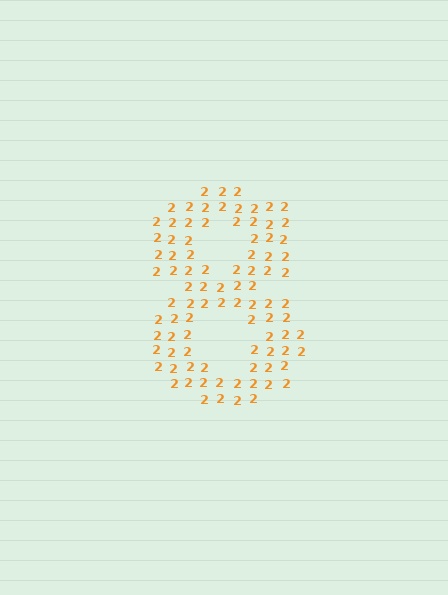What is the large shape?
The large shape is the digit 8.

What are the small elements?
The small elements are digit 2's.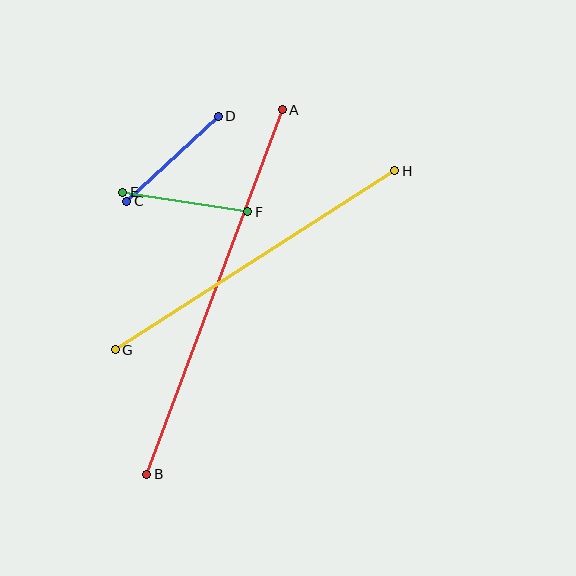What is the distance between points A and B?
The distance is approximately 389 pixels.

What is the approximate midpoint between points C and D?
The midpoint is at approximately (172, 159) pixels.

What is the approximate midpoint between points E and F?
The midpoint is at approximately (185, 202) pixels.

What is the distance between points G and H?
The distance is approximately 332 pixels.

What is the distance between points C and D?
The distance is approximately 125 pixels.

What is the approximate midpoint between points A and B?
The midpoint is at approximately (214, 292) pixels.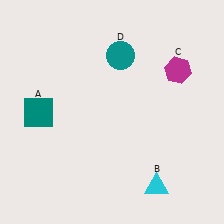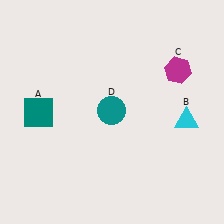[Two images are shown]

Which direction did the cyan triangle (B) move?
The cyan triangle (B) moved up.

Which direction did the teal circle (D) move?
The teal circle (D) moved down.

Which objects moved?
The objects that moved are: the cyan triangle (B), the teal circle (D).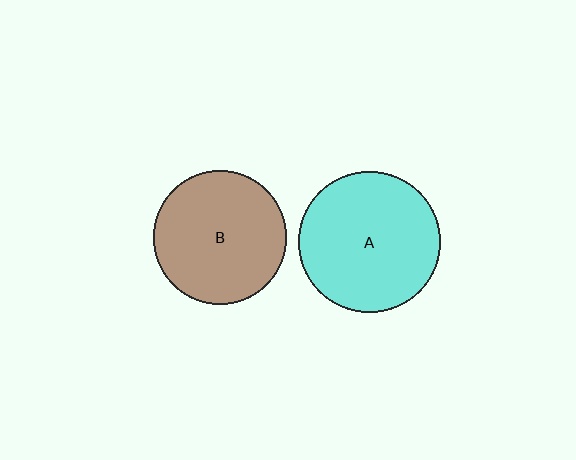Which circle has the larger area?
Circle A (cyan).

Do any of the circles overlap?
No, none of the circles overlap.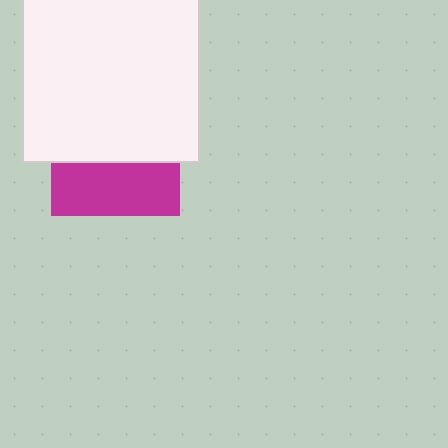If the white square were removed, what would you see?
You would see the complete magenta square.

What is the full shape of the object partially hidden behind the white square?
The partially hidden object is a magenta square.